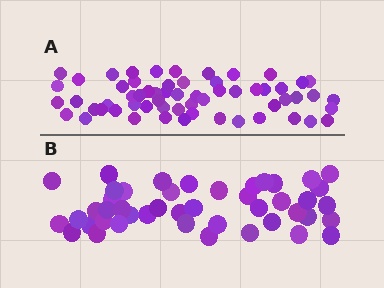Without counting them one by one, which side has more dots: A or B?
Region A (the top region) has more dots.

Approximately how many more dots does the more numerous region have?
Region A has approximately 15 more dots than region B.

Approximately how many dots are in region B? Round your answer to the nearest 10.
About 40 dots. (The exact count is 45, which rounds to 40.)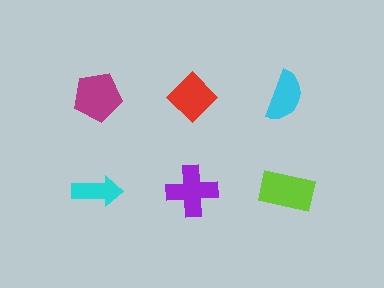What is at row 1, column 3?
A cyan semicircle.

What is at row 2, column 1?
A cyan arrow.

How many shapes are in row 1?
3 shapes.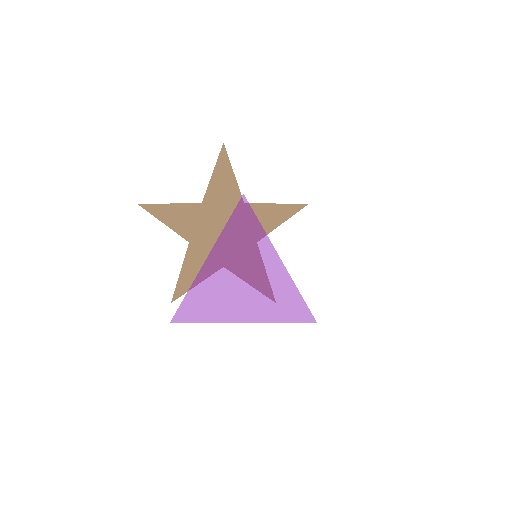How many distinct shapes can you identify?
There are 2 distinct shapes: a brown star, a purple triangle.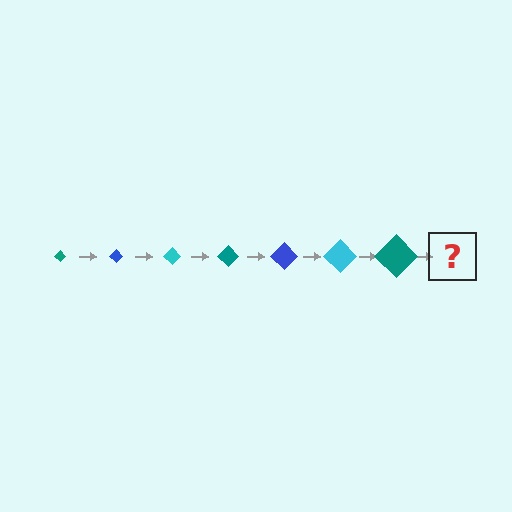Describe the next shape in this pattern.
It should be a blue diamond, larger than the previous one.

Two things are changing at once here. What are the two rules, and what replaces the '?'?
The two rules are that the diamond grows larger each step and the color cycles through teal, blue, and cyan. The '?' should be a blue diamond, larger than the previous one.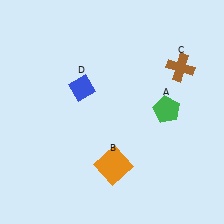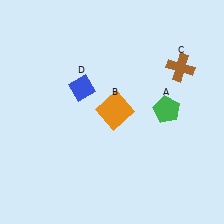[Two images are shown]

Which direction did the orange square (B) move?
The orange square (B) moved up.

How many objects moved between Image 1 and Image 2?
1 object moved between the two images.